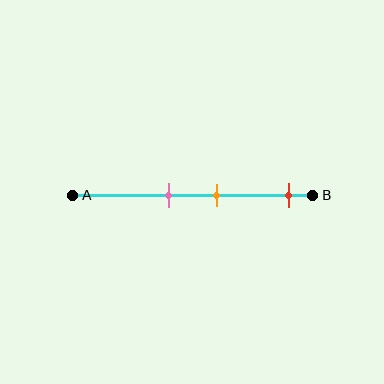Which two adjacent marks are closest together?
The pink and orange marks are the closest adjacent pair.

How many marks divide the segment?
There are 3 marks dividing the segment.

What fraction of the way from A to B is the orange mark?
The orange mark is approximately 60% (0.6) of the way from A to B.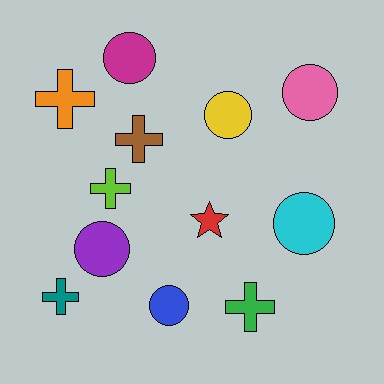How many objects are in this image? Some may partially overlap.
There are 12 objects.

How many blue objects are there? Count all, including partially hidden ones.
There is 1 blue object.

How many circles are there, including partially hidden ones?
There are 6 circles.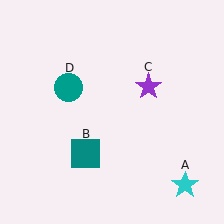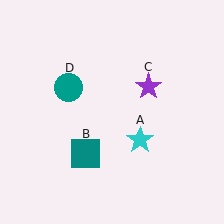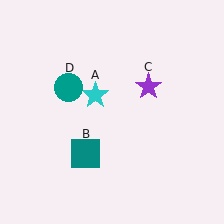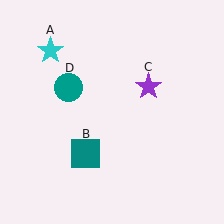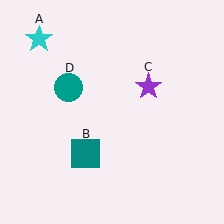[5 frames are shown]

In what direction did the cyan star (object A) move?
The cyan star (object A) moved up and to the left.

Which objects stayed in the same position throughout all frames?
Teal square (object B) and purple star (object C) and teal circle (object D) remained stationary.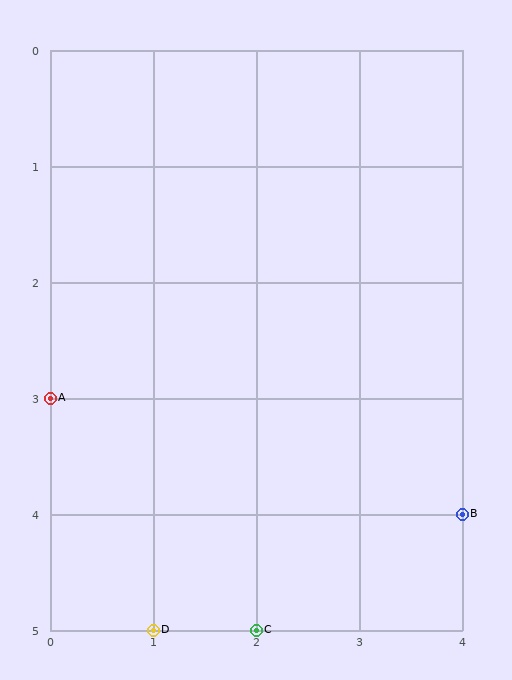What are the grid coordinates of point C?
Point C is at grid coordinates (2, 5).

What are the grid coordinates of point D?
Point D is at grid coordinates (1, 5).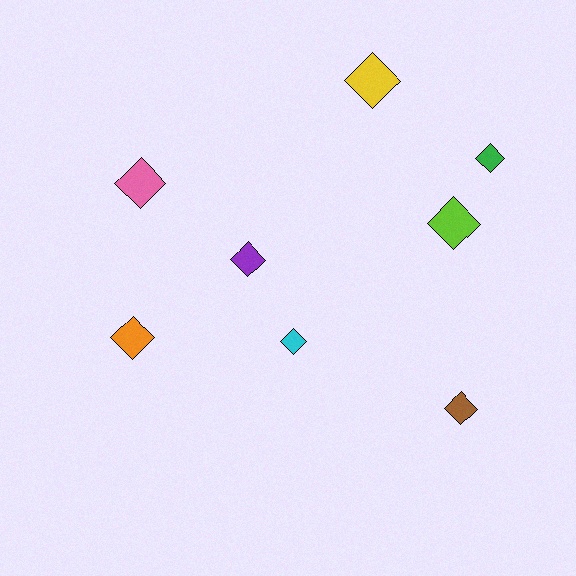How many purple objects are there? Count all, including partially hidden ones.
There is 1 purple object.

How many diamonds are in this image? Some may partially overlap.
There are 8 diamonds.